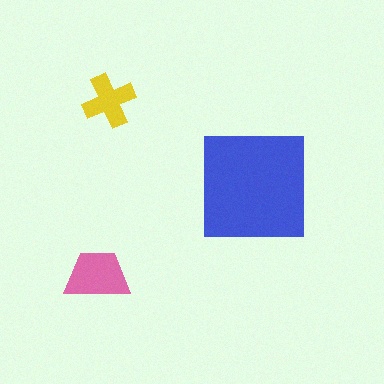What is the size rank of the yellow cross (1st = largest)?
3rd.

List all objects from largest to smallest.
The blue square, the pink trapezoid, the yellow cross.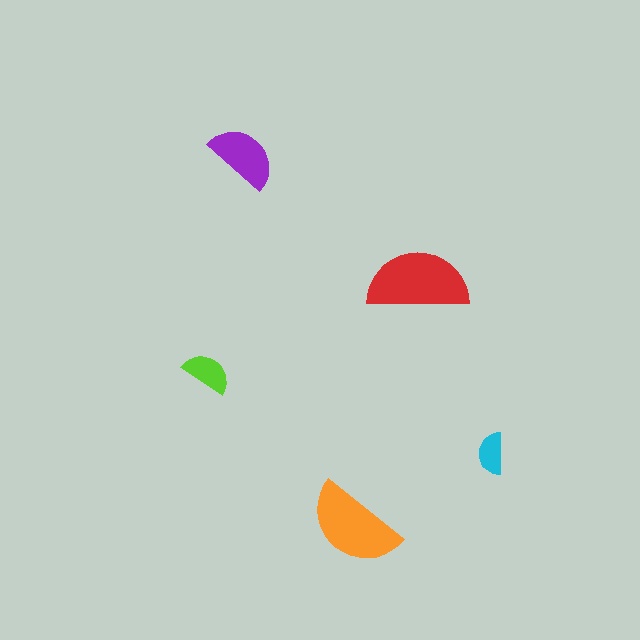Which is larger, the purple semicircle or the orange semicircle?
The orange one.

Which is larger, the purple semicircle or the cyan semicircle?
The purple one.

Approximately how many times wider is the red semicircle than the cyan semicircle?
About 2.5 times wider.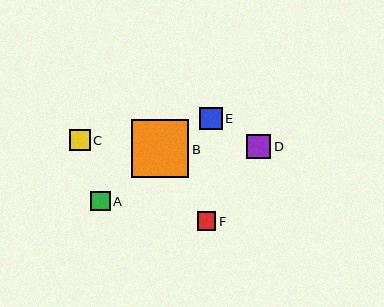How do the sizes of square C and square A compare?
Square C and square A are approximately the same size.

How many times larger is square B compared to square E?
Square B is approximately 2.6 times the size of square E.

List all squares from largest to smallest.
From largest to smallest: B, D, E, C, A, F.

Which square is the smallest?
Square F is the smallest with a size of approximately 19 pixels.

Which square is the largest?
Square B is the largest with a size of approximately 58 pixels.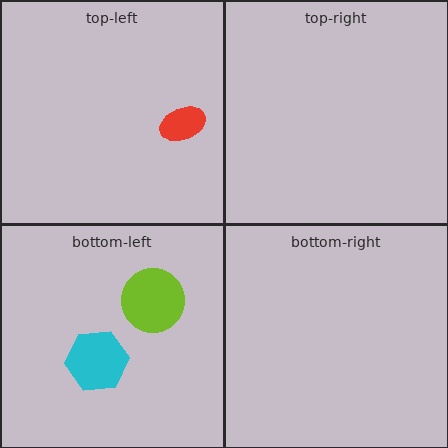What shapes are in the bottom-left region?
The cyan hexagon, the lime circle.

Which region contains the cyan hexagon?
The bottom-left region.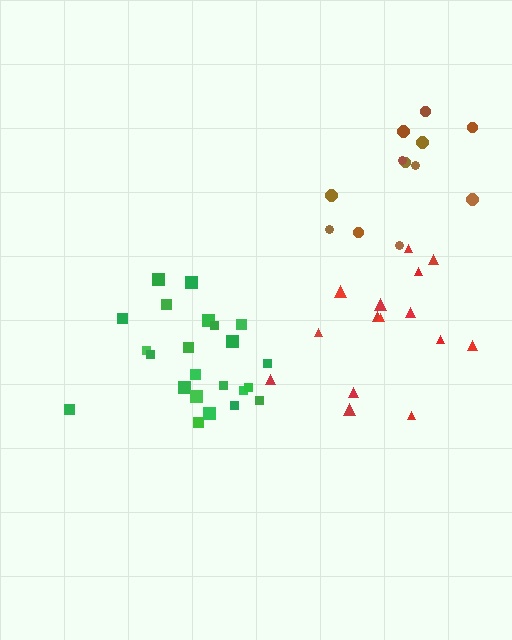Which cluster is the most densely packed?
Green.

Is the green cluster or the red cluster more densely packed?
Green.